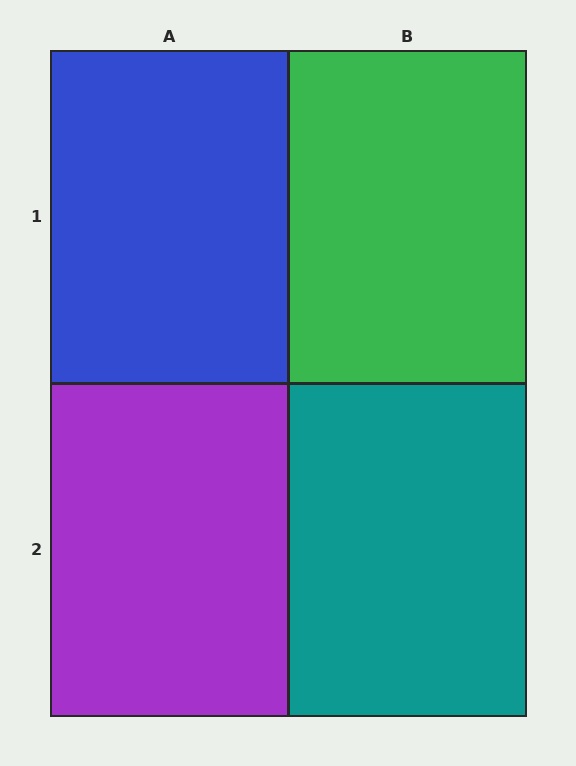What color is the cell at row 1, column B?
Green.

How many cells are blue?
1 cell is blue.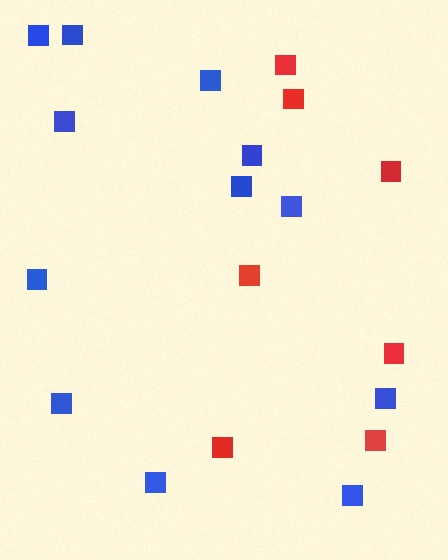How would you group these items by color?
There are 2 groups: one group of red squares (7) and one group of blue squares (12).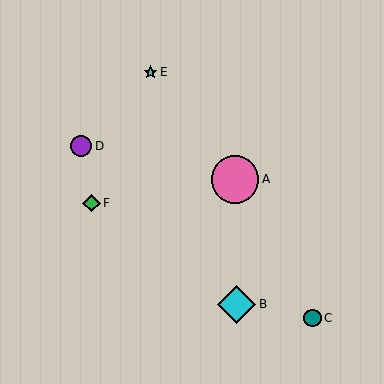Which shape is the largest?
The pink circle (labeled A) is the largest.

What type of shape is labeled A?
Shape A is a pink circle.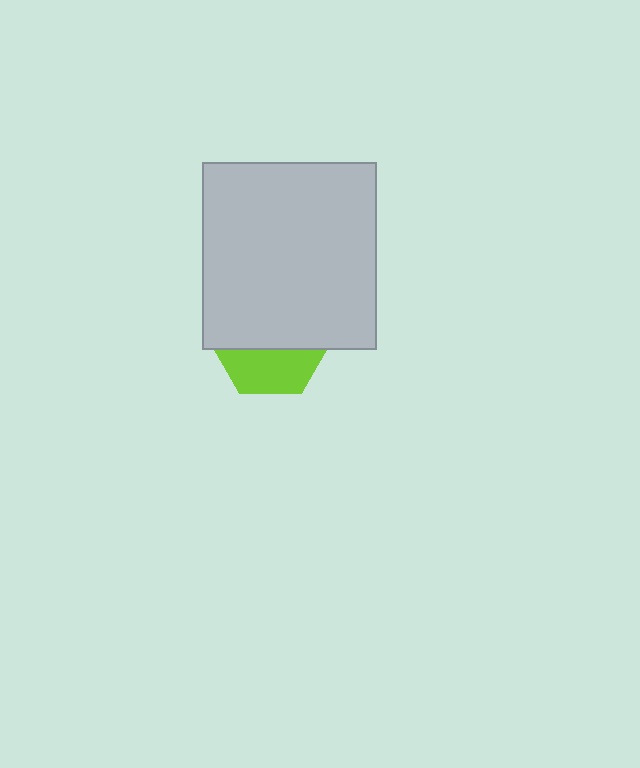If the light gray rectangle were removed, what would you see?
You would see the complete lime hexagon.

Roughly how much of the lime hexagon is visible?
A small part of it is visible (roughly 38%).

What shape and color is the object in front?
The object in front is a light gray rectangle.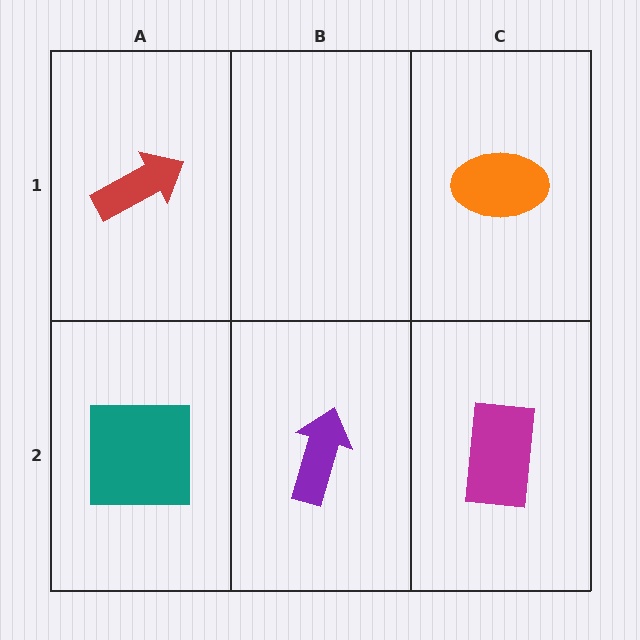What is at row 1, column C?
An orange ellipse.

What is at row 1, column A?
A red arrow.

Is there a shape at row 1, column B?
No, that cell is empty.